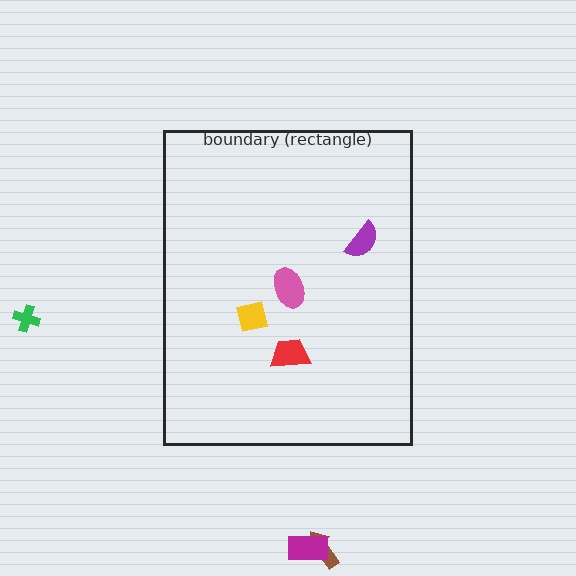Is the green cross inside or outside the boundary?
Outside.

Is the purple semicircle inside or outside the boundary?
Inside.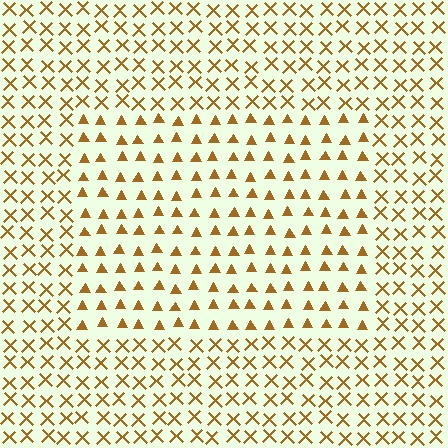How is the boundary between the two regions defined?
The boundary is defined by a change in element shape: triangles inside vs. X marks outside. All elements share the same color and spacing.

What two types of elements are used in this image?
The image uses triangles inside the rectangle region and X marks outside it.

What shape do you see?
I see a rectangle.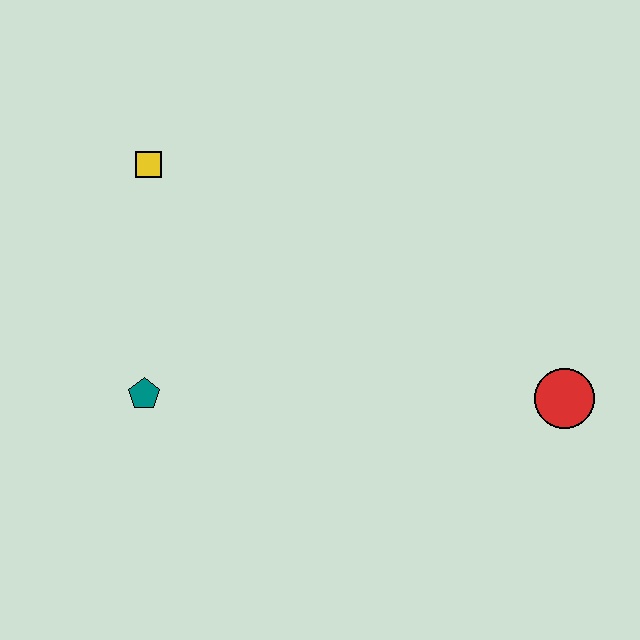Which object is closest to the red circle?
The teal pentagon is closest to the red circle.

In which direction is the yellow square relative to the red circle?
The yellow square is to the left of the red circle.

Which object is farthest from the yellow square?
The red circle is farthest from the yellow square.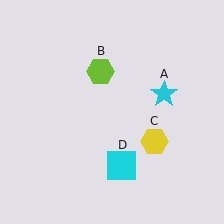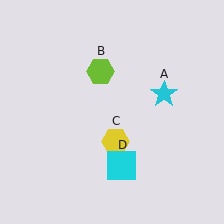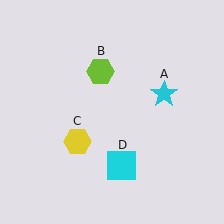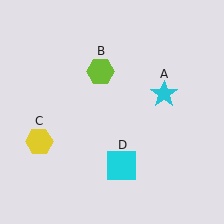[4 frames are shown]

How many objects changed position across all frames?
1 object changed position: yellow hexagon (object C).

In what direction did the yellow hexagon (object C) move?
The yellow hexagon (object C) moved left.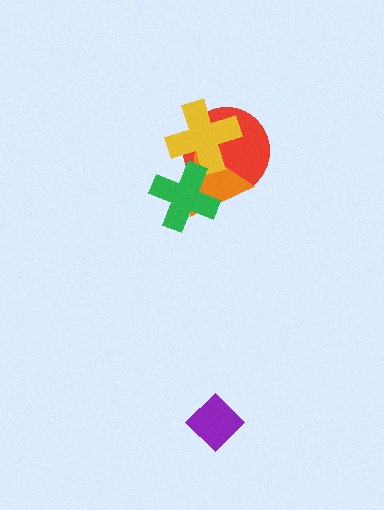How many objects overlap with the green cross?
3 objects overlap with the green cross.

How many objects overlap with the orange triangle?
3 objects overlap with the orange triangle.